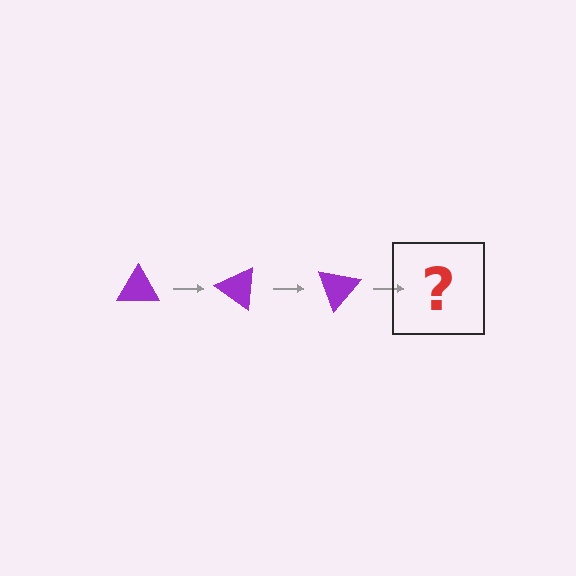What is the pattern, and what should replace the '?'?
The pattern is that the triangle rotates 35 degrees each step. The '?' should be a purple triangle rotated 105 degrees.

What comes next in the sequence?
The next element should be a purple triangle rotated 105 degrees.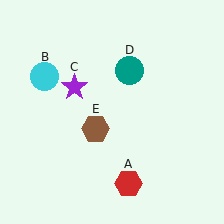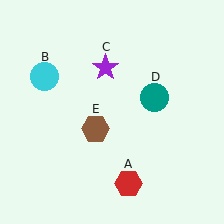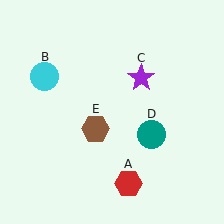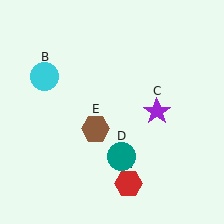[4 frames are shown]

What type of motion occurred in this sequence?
The purple star (object C), teal circle (object D) rotated clockwise around the center of the scene.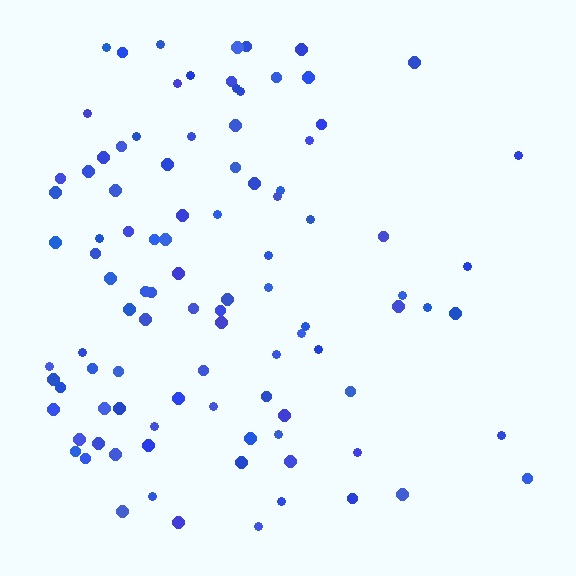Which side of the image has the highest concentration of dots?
The left.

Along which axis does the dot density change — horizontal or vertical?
Horizontal.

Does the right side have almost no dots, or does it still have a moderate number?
Still a moderate number, just noticeably fewer than the left.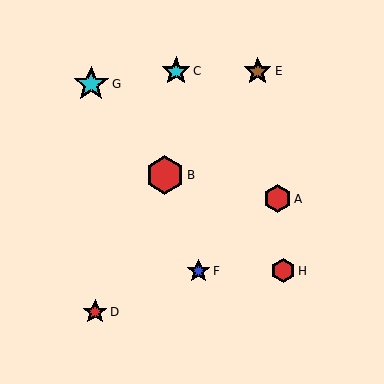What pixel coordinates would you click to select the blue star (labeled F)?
Click at (198, 271) to select the blue star F.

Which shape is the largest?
The red hexagon (labeled B) is the largest.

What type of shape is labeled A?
Shape A is a red hexagon.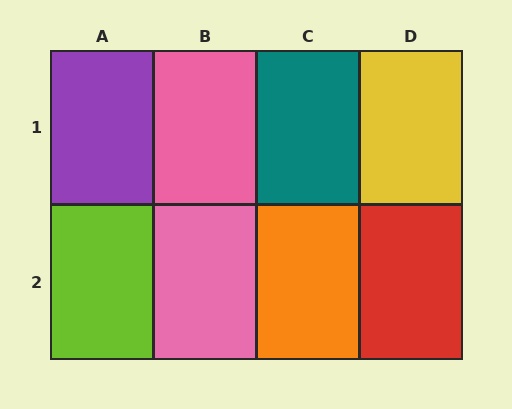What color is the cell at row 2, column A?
Lime.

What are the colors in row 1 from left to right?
Purple, pink, teal, yellow.